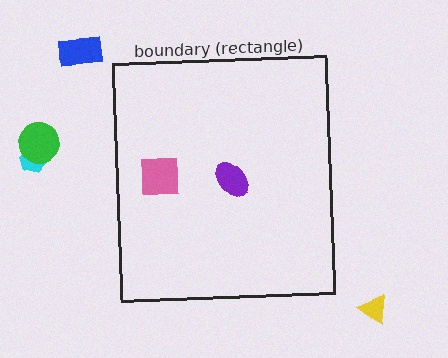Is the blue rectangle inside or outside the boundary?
Outside.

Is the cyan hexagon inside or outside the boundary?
Outside.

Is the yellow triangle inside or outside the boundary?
Outside.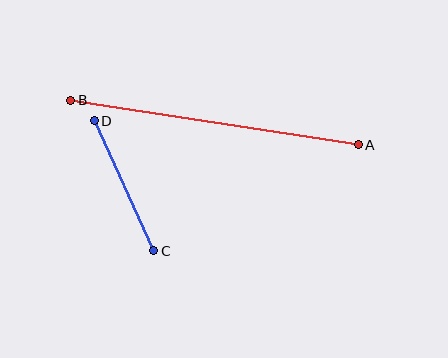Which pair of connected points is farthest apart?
Points A and B are farthest apart.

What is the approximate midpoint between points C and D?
The midpoint is at approximately (124, 186) pixels.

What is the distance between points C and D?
The distance is approximately 143 pixels.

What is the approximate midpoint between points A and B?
The midpoint is at approximately (214, 122) pixels.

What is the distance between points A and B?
The distance is approximately 291 pixels.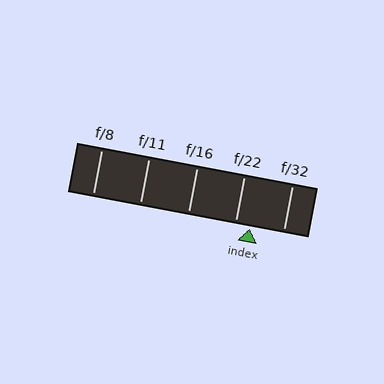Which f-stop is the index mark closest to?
The index mark is closest to f/22.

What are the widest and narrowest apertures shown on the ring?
The widest aperture shown is f/8 and the narrowest is f/32.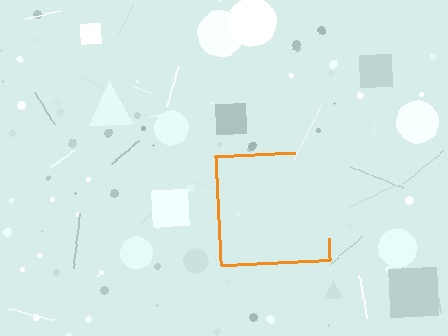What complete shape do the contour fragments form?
The contour fragments form a square.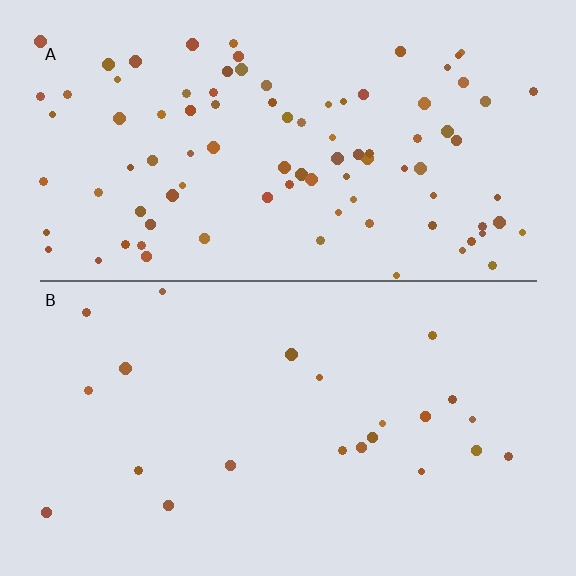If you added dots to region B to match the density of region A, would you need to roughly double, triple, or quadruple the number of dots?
Approximately quadruple.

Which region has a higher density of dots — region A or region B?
A (the top).